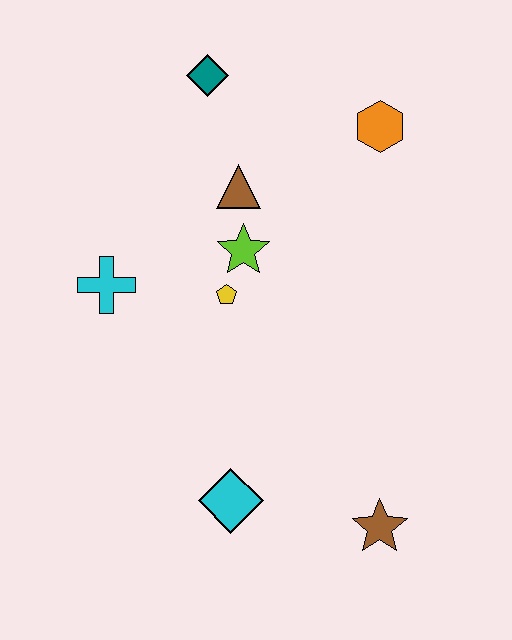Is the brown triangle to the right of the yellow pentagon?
Yes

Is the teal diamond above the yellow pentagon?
Yes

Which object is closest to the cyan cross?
The yellow pentagon is closest to the cyan cross.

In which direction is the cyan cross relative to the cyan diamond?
The cyan cross is above the cyan diamond.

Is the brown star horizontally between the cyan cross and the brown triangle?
No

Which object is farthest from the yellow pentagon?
The brown star is farthest from the yellow pentagon.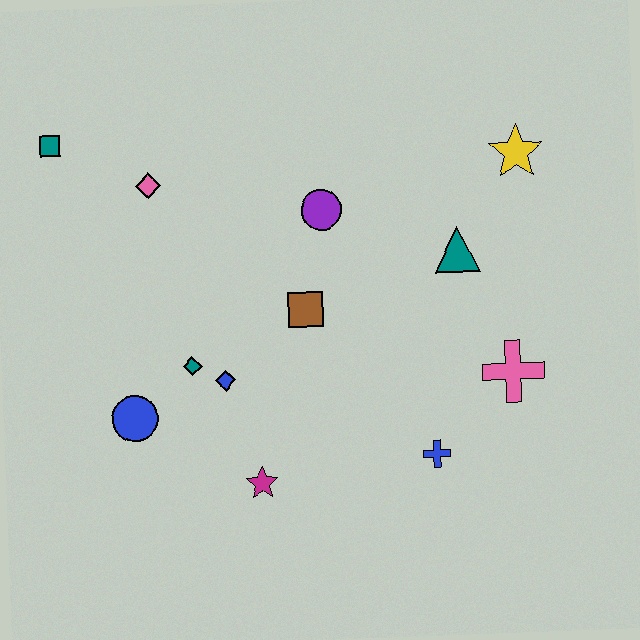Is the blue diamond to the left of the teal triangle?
Yes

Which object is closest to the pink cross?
The blue cross is closest to the pink cross.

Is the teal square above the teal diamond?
Yes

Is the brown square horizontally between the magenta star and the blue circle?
No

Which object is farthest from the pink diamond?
The pink cross is farthest from the pink diamond.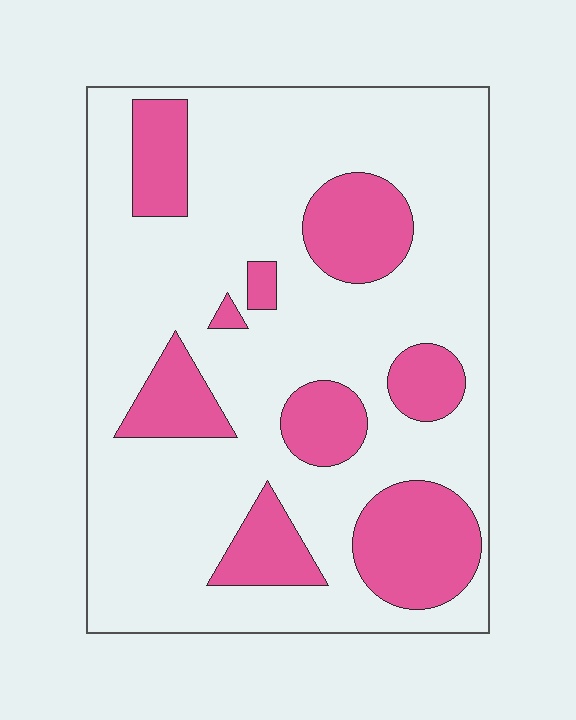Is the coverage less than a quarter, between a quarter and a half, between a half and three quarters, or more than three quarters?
Between a quarter and a half.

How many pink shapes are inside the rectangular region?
9.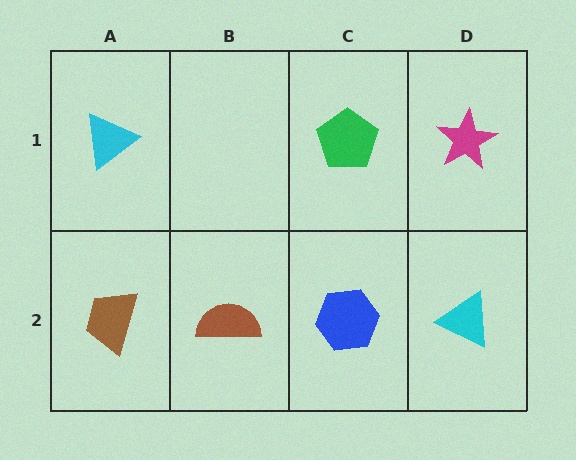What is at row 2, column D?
A cyan triangle.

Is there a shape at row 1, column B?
No, that cell is empty.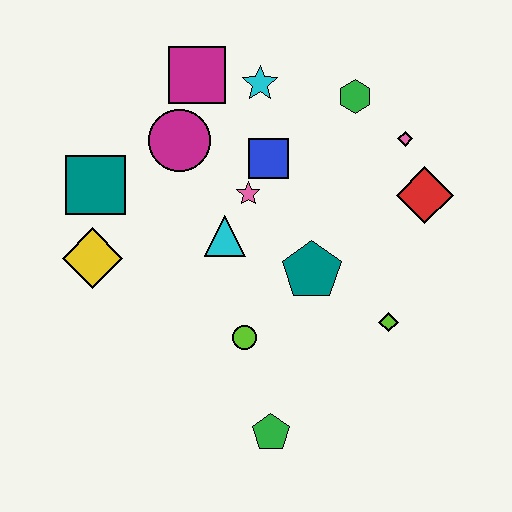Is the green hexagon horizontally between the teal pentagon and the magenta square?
No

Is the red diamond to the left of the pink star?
No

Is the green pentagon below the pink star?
Yes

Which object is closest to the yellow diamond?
The teal square is closest to the yellow diamond.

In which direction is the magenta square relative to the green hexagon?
The magenta square is to the left of the green hexagon.